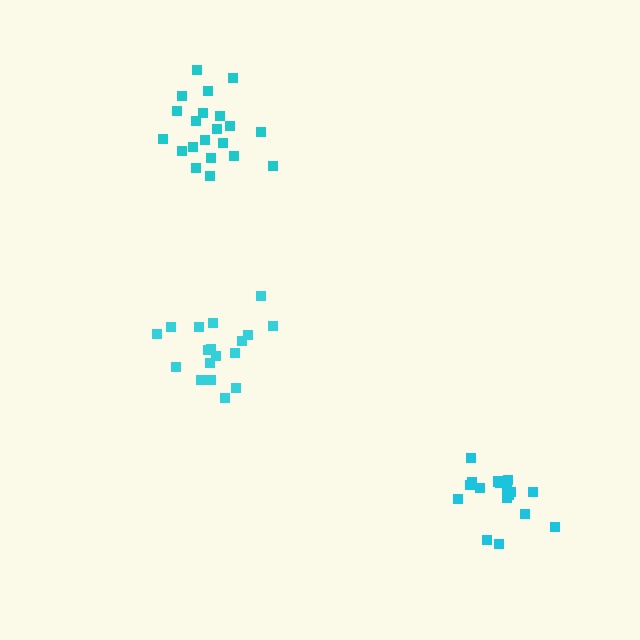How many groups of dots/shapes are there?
There are 3 groups.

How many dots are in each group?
Group 1: 17 dots, Group 2: 18 dots, Group 3: 21 dots (56 total).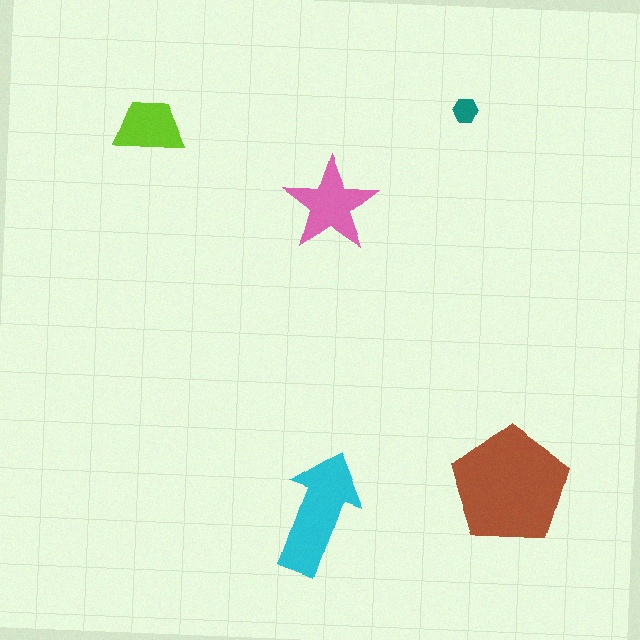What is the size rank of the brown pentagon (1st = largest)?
1st.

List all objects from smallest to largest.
The teal hexagon, the lime trapezoid, the pink star, the cyan arrow, the brown pentagon.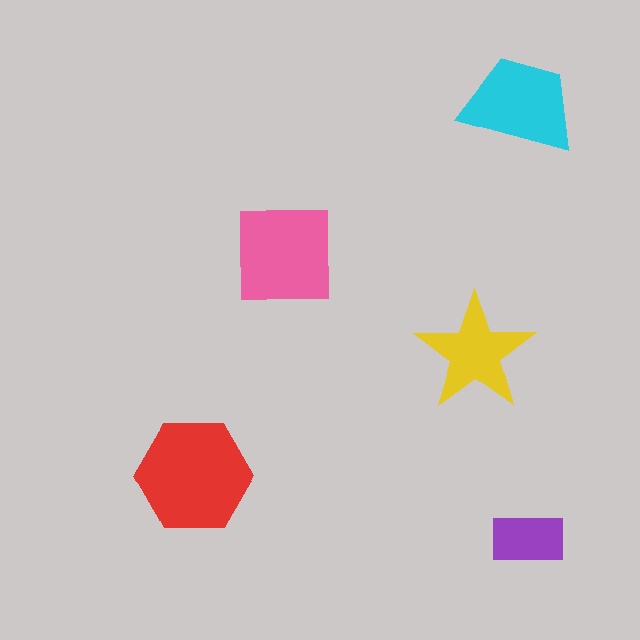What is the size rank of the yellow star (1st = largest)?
4th.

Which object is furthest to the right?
The purple rectangle is rightmost.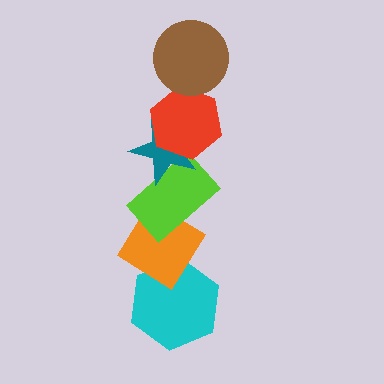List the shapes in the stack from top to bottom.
From top to bottom: the brown circle, the red hexagon, the teal star, the lime rectangle, the orange diamond, the cyan hexagon.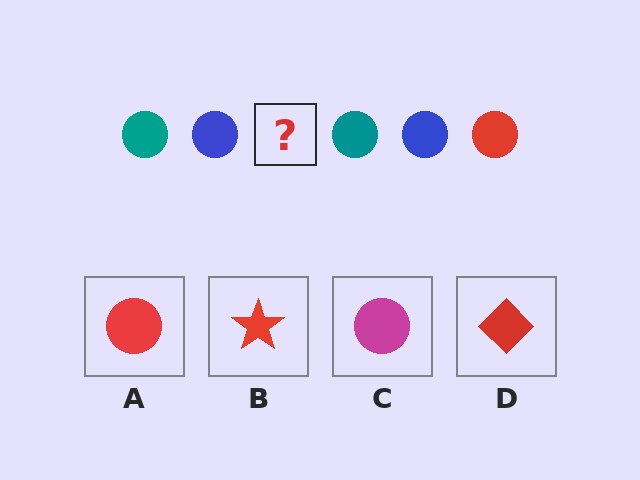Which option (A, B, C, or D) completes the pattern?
A.